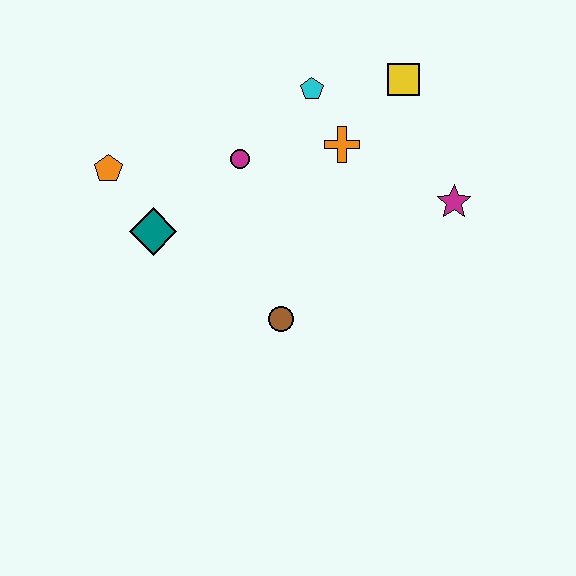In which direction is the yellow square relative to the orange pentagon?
The yellow square is to the right of the orange pentagon.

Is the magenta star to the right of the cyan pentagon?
Yes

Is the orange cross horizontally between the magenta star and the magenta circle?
Yes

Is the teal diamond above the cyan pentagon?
No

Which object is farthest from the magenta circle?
The magenta star is farthest from the magenta circle.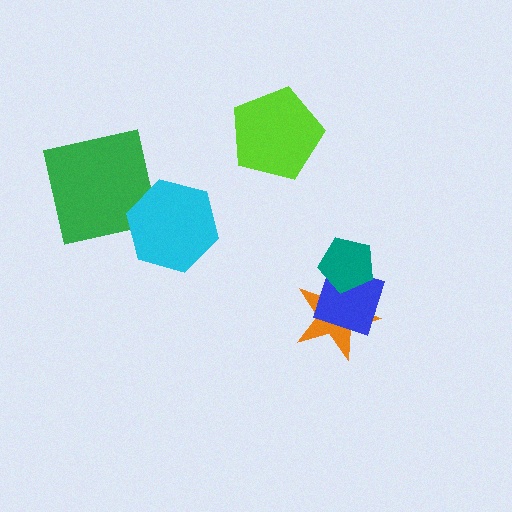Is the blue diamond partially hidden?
Yes, it is partially covered by another shape.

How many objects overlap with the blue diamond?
2 objects overlap with the blue diamond.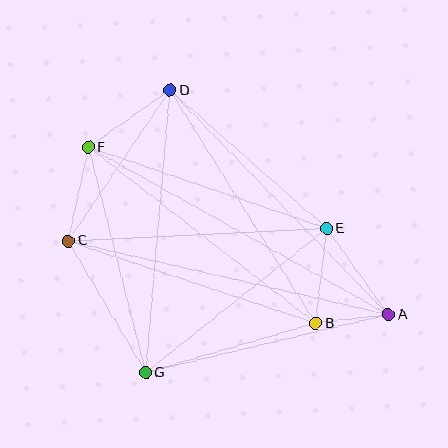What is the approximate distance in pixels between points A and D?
The distance between A and D is approximately 313 pixels.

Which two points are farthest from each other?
Points A and F are farthest from each other.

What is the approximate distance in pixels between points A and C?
The distance between A and C is approximately 328 pixels.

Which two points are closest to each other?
Points A and B are closest to each other.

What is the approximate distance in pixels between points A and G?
The distance between A and G is approximately 250 pixels.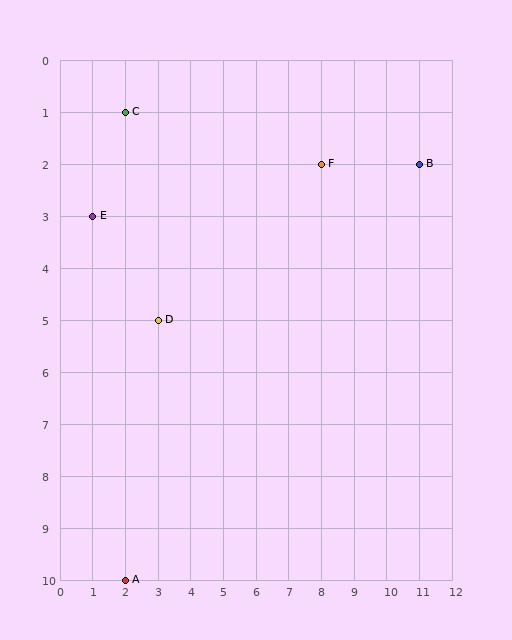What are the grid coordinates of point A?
Point A is at grid coordinates (2, 10).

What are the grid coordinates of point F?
Point F is at grid coordinates (8, 2).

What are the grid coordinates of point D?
Point D is at grid coordinates (3, 5).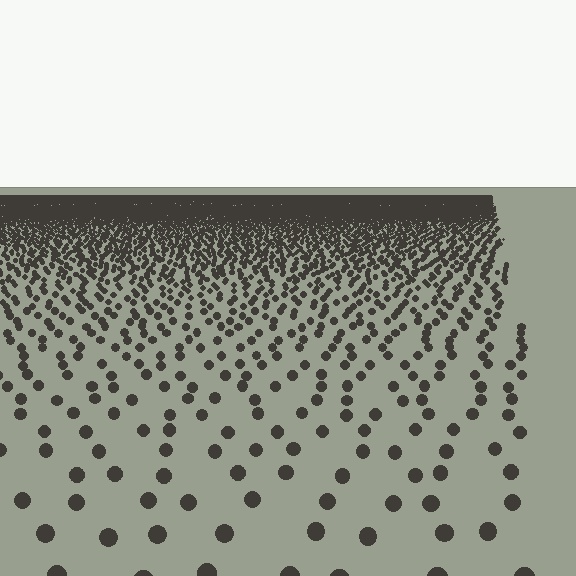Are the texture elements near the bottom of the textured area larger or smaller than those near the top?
Larger. Near the bottom, elements are closer to the viewer and appear at a bigger on-screen size.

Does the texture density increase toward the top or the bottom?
Density increases toward the top.